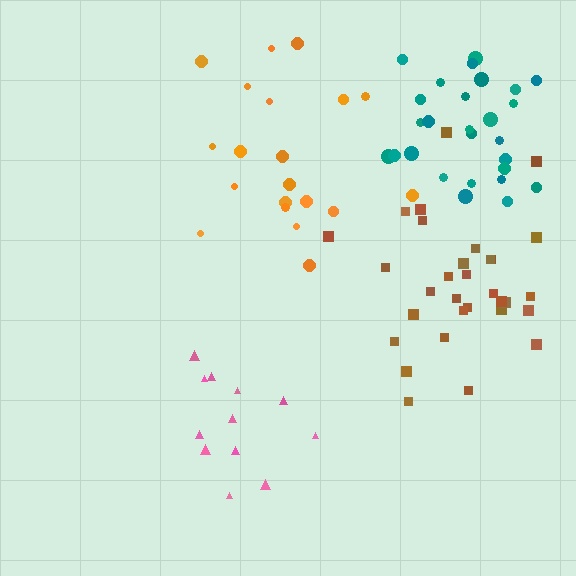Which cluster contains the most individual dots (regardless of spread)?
Brown (31).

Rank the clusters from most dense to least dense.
teal, brown, pink, orange.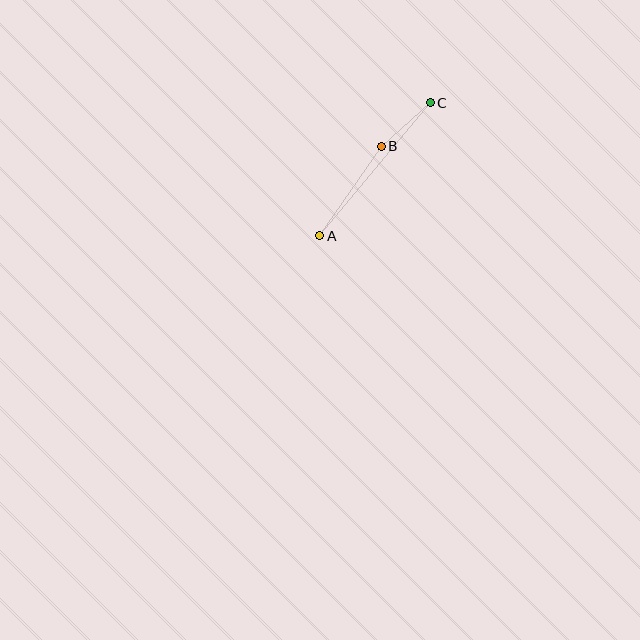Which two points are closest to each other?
Points B and C are closest to each other.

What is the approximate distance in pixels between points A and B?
The distance between A and B is approximately 108 pixels.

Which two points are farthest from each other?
Points A and C are farthest from each other.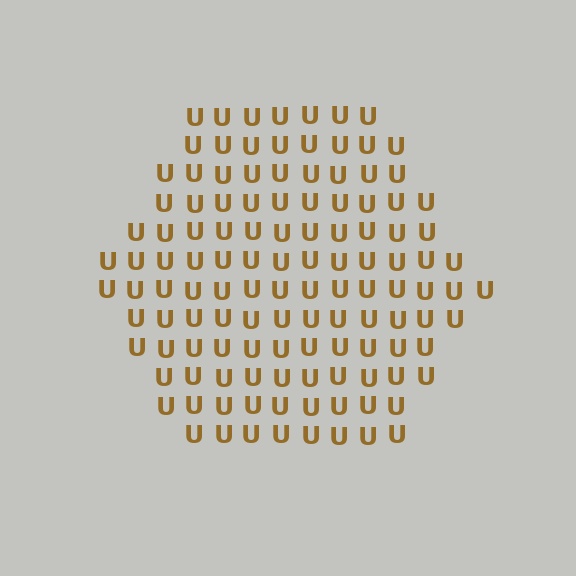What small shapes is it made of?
It is made of small letter U's.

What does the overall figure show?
The overall figure shows a hexagon.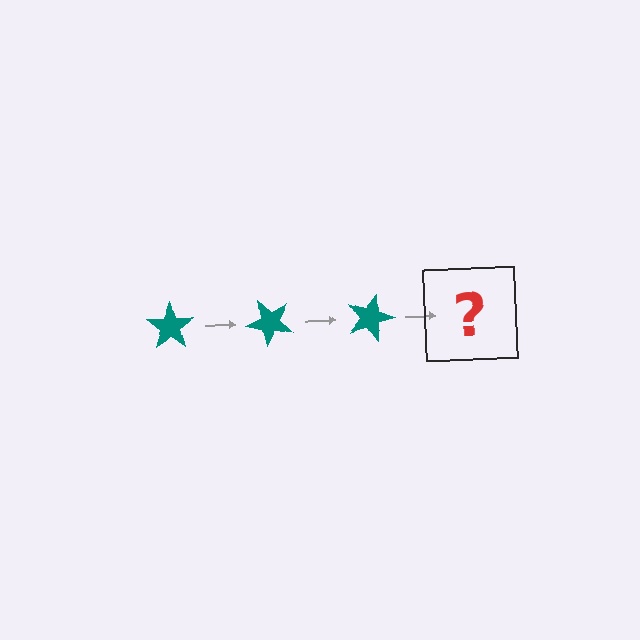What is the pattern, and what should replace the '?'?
The pattern is that the star rotates 45 degrees each step. The '?' should be a teal star rotated 135 degrees.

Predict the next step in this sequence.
The next step is a teal star rotated 135 degrees.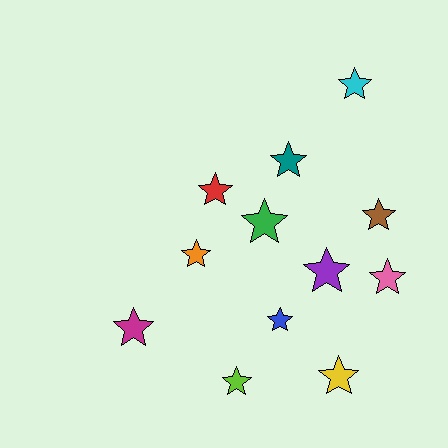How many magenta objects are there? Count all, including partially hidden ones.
There is 1 magenta object.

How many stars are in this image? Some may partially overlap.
There are 12 stars.